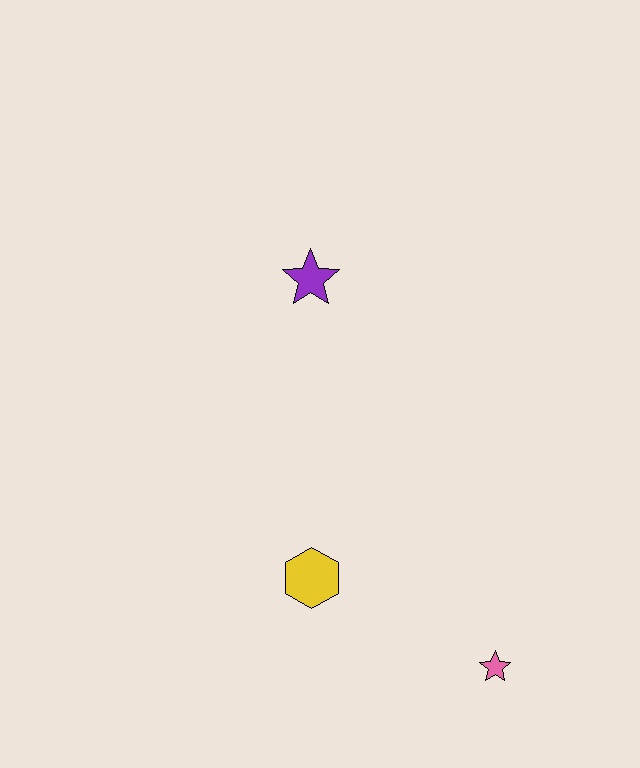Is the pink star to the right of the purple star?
Yes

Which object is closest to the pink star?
The yellow hexagon is closest to the pink star.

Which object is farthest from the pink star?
The purple star is farthest from the pink star.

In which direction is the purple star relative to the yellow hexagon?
The purple star is above the yellow hexagon.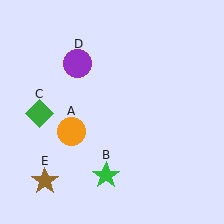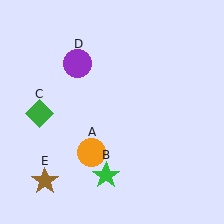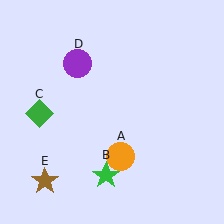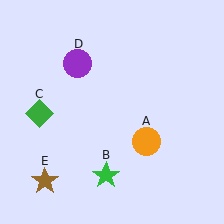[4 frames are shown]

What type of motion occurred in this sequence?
The orange circle (object A) rotated counterclockwise around the center of the scene.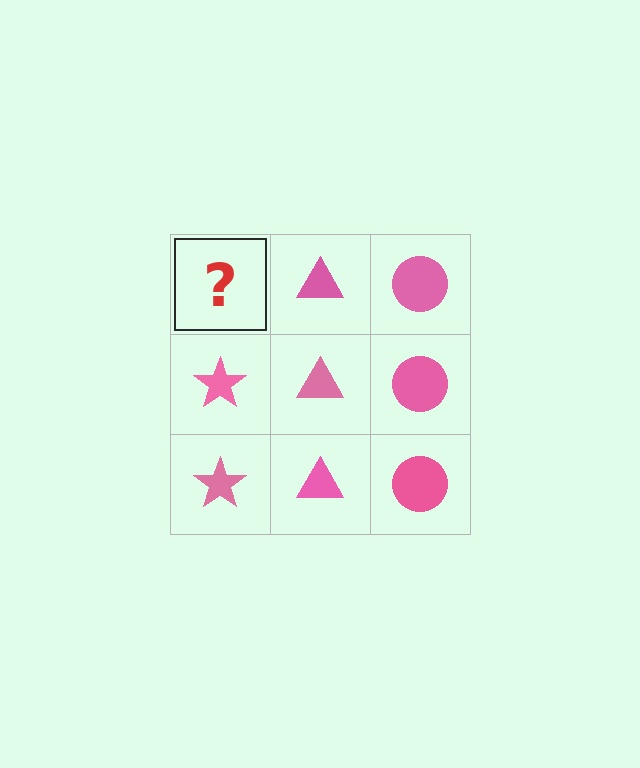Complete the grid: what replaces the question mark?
The question mark should be replaced with a pink star.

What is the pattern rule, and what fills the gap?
The rule is that each column has a consistent shape. The gap should be filled with a pink star.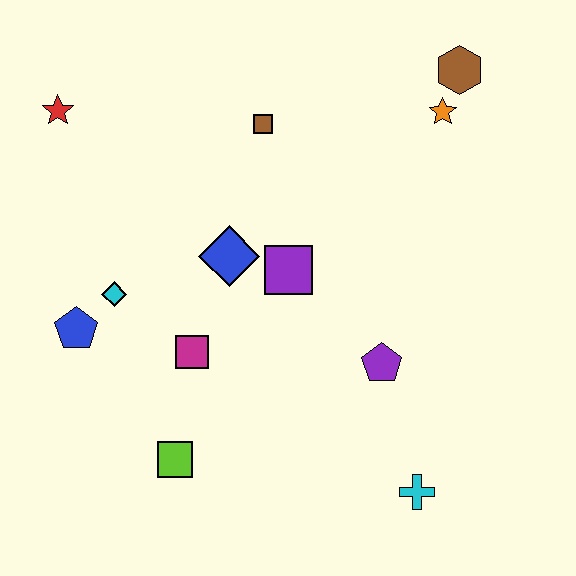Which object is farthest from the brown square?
The cyan cross is farthest from the brown square.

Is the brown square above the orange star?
No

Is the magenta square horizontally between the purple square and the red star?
Yes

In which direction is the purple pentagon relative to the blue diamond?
The purple pentagon is to the right of the blue diamond.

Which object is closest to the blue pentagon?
The cyan diamond is closest to the blue pentagon.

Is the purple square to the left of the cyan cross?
Yes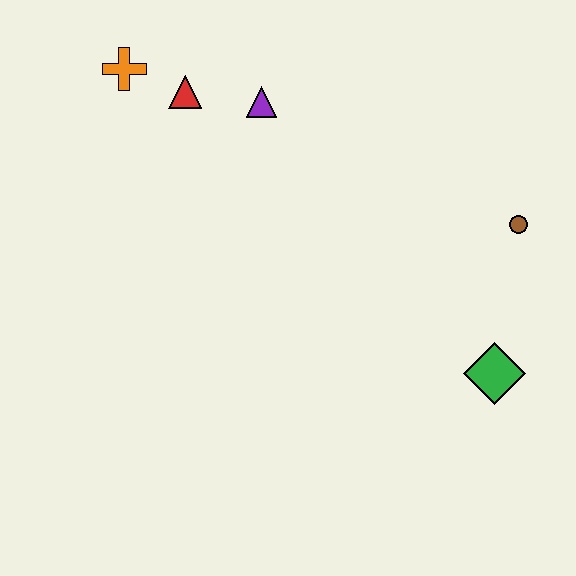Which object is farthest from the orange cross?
The green diamond is farthest from the orange cross.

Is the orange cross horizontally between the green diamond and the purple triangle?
No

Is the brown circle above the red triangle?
No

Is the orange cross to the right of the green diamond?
No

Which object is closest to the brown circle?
The green diamond is closest to the brown circle.